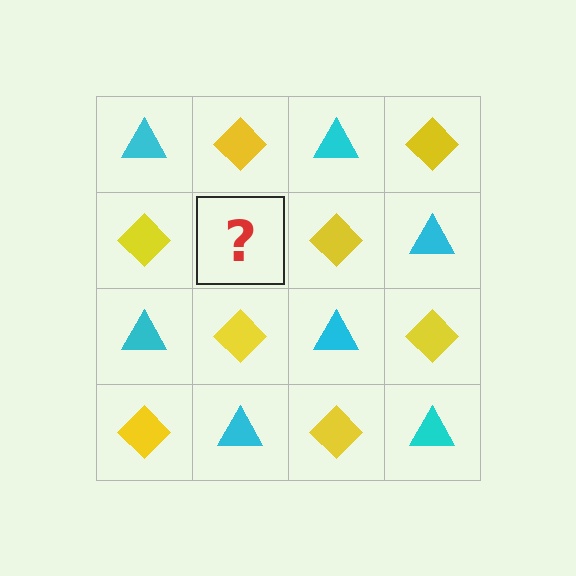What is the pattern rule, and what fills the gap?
The rule is that it alternates cyan triangle and yellow diamond in a checkerboard pattern. The gap should be filled with a cyan triangle.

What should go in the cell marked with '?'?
The missing cell should contain a cyan triangle.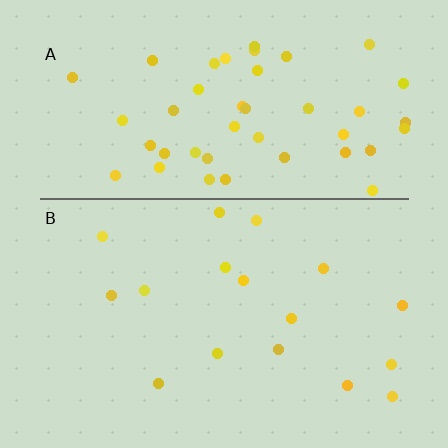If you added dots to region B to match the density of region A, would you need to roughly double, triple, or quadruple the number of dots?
Approximately triple.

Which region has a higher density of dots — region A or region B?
A (the top).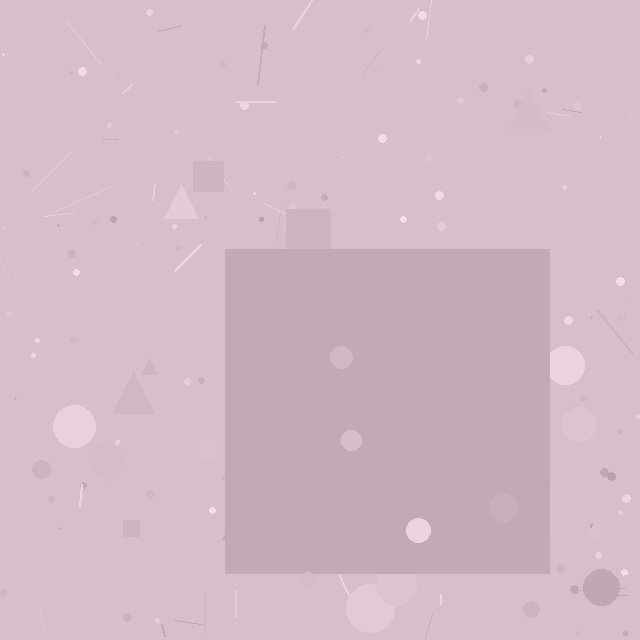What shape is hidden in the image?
A square is hidden in the image.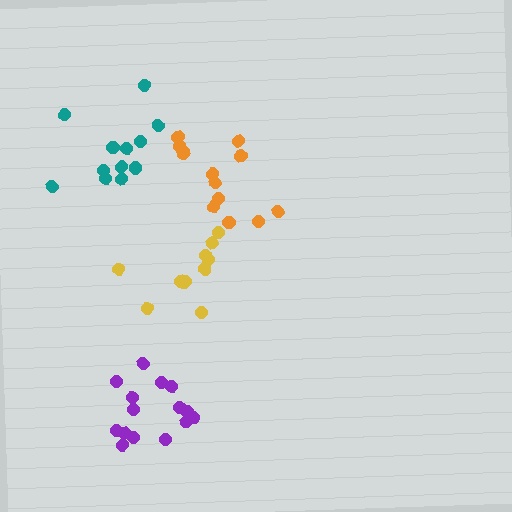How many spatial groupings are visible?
There are 4 spatial groupings.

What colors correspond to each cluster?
The clusters are colored: orange, teal, purple, yellow.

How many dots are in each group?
Group 1: 13 dots, Group 2: 12 dots, Group 3: 15 dots, Group 4: 11 dots (51 total).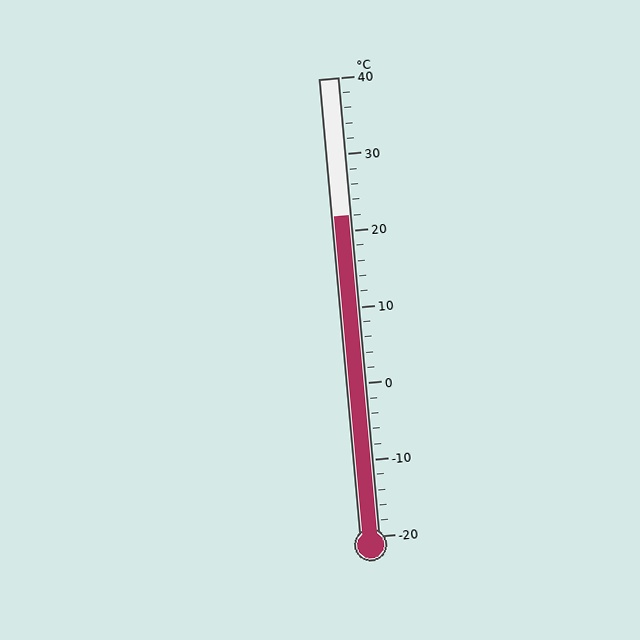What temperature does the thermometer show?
The thermometer shows approximately 22°C.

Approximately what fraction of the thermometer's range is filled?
The thermometer is filled to approximately 70% of its range.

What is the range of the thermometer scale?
The thermometer scale ranges from -20°C to 40°C.